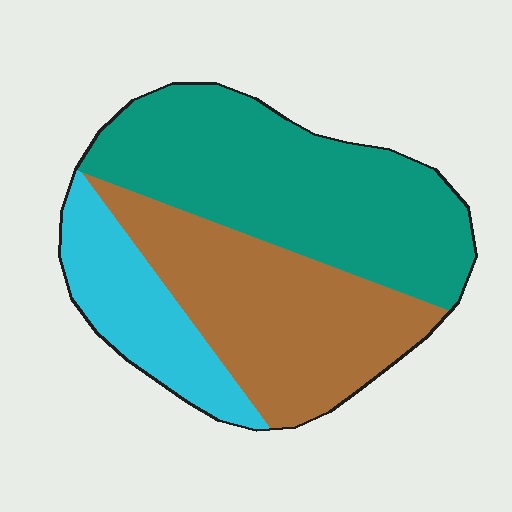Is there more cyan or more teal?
Teal.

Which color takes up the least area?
Cyan, at roughly 20%.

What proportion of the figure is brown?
Brown covers 36% of the figure.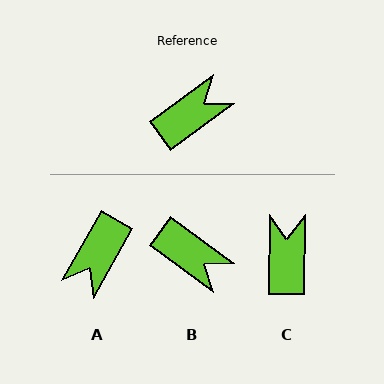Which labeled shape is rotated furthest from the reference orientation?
A, about 156 degrees away.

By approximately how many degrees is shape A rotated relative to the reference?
Approximately 156 degrees clockwise.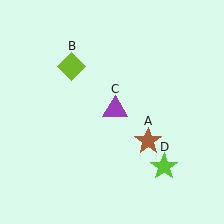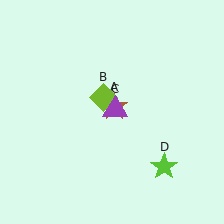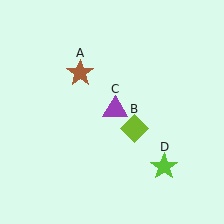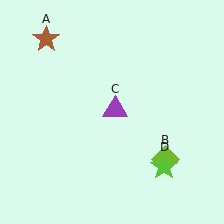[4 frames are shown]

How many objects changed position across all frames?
2 objects changed position: brown star (object A), lime diamond (object B).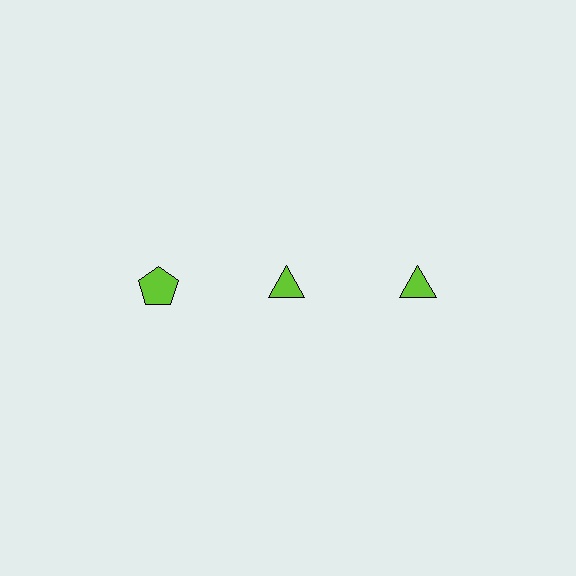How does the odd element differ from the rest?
It has a different shape: pentagon instead of triangle.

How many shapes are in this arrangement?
There are 3 shapes arranged in a grid pattern.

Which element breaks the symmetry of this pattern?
The lime pentagon in the top row, leftmost column breaks the symmetry. All other shapes are lime triangles.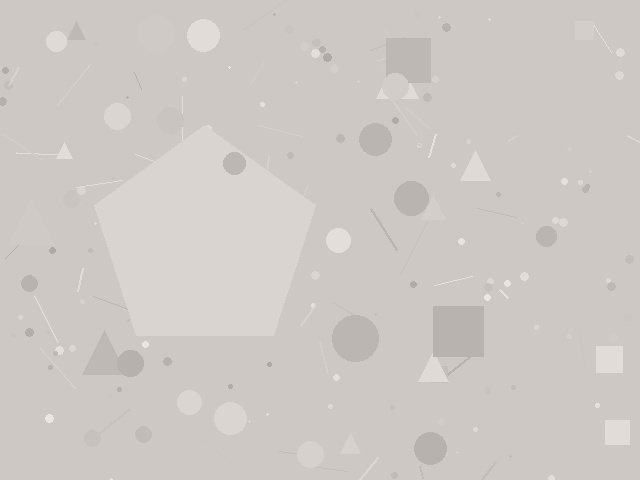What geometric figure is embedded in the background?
A pentagon is embedded in the background.